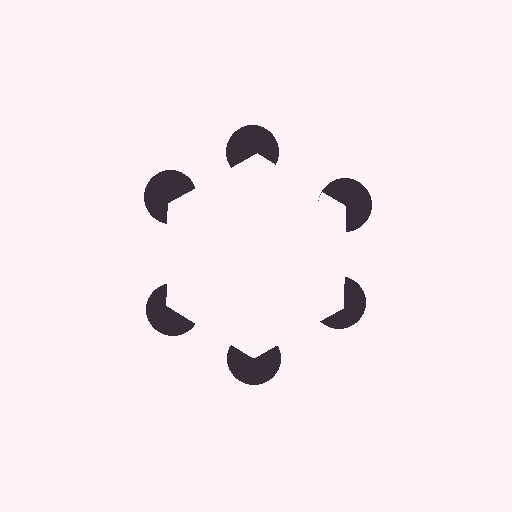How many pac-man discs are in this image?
There are 6 — one at each vertex of the illusory hexagon.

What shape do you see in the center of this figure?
An illusory hexagon — its edges are inferred from the aligned wedge cuts in the pac-man discs, not physically drawn.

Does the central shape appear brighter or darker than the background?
It typically appears slightly brighter than the background, even though no actual brightness change is drawn.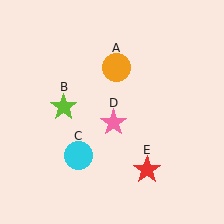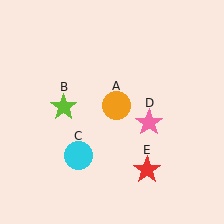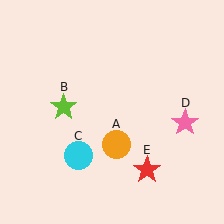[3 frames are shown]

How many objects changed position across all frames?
2 objects changed position: orange circle (object A), pink star (object D).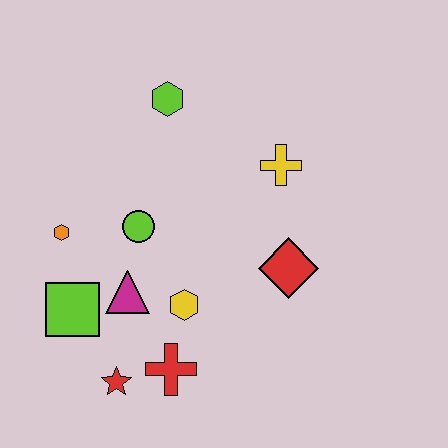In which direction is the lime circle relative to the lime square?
The lime circle is above the lime square.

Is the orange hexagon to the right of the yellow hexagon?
No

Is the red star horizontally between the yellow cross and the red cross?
No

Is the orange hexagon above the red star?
Yes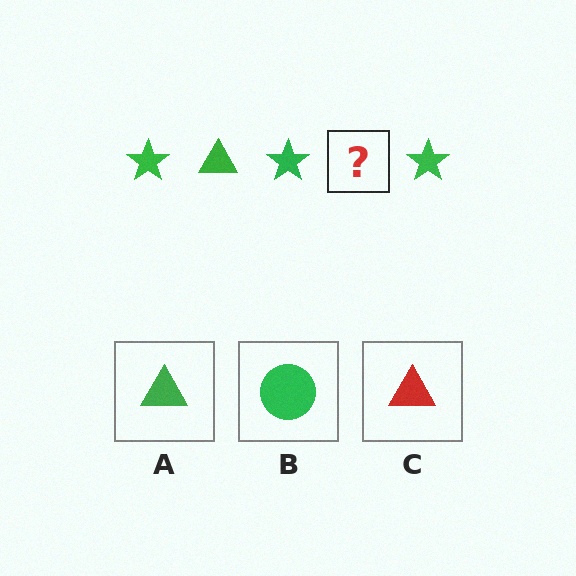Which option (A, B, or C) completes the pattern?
A.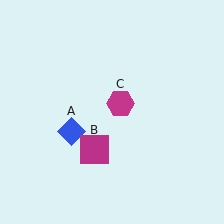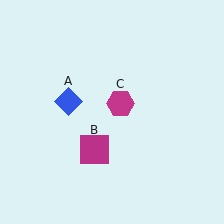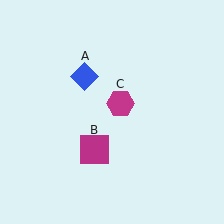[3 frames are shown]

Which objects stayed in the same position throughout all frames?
Magenta square (object B) and magenta hexagon (object C) remained stationary.